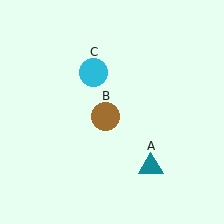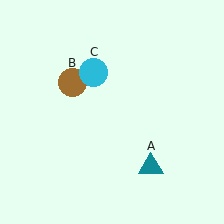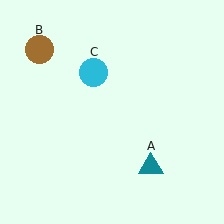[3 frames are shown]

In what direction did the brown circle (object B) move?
The brown circle (object B) moved up and to the left.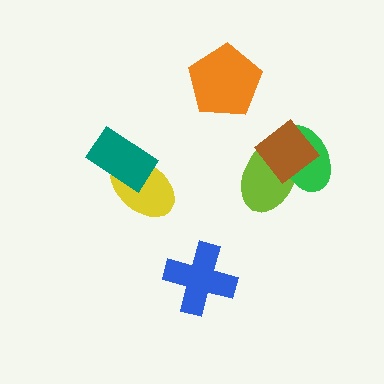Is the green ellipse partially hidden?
Yes, it is partially covered by another shape.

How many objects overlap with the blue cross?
0 objects overlap with the blue cross.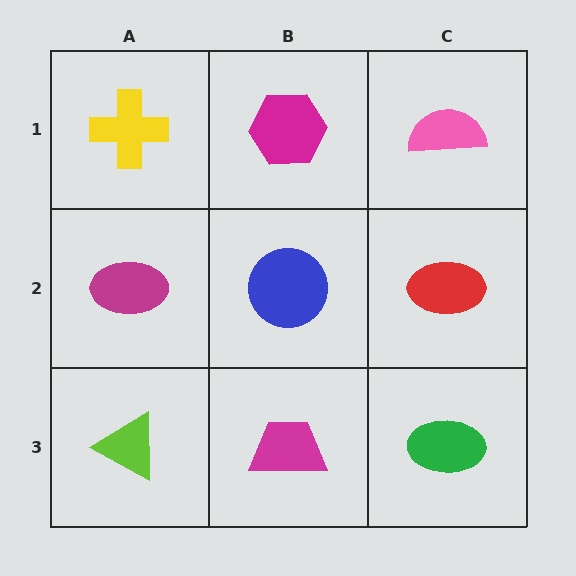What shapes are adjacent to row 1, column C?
A red ellipse (row 2, column C), a magenta hexagon (row 1, column B).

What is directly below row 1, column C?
A red ellipse.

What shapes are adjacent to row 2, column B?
A magenta hexagon (row 1, column B), a magenta trapezoid (row 3, column B), a magenta ellipse (row 2, column A), a red ellipse (row 2, column C).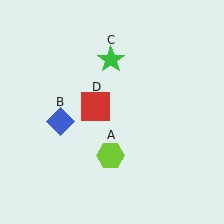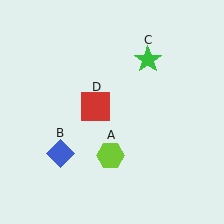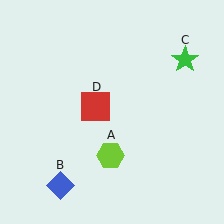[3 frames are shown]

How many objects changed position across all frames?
2 objects changed position: blue diamond (object B), green star (object C).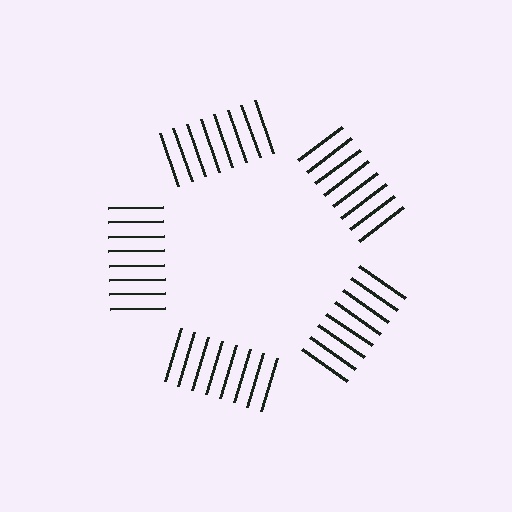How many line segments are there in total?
40 — 8 along each of the 5 edges.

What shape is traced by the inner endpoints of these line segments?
An illusory pentagon — the line segments terminate on its edges but no continuous stroke is drawn.